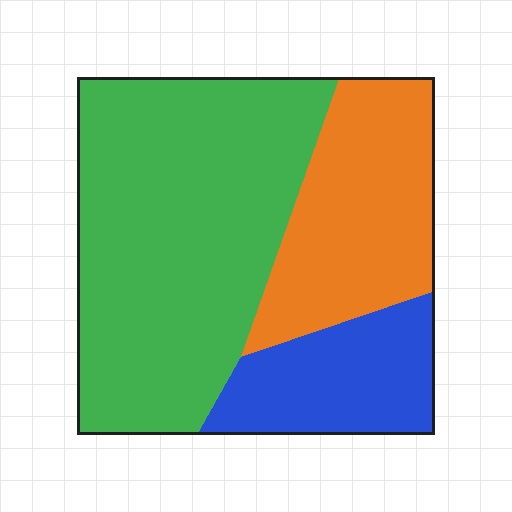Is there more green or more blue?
Green.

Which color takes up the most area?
Green, at roughly 55%.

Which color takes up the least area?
Blue, at roughly 20%.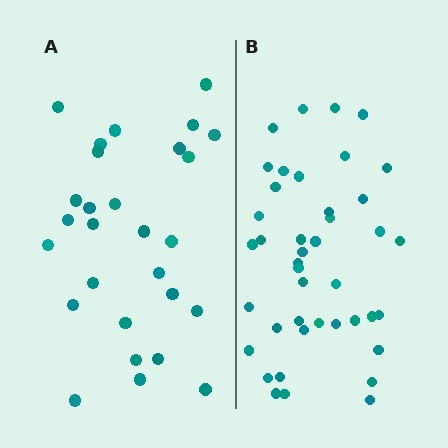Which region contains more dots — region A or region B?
Region B (the right region) has more dots.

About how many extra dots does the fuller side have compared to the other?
Region B has approximately 15 more dots than region A.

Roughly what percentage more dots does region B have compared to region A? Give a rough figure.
About 50% more.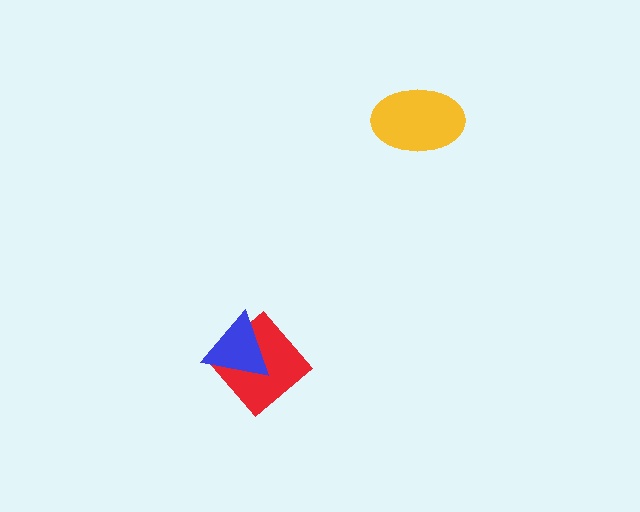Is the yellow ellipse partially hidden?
No, no other shape covers it.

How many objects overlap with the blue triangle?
1 object overlaps with the blue triangle.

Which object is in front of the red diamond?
The blue triangle is in front of the red diamond.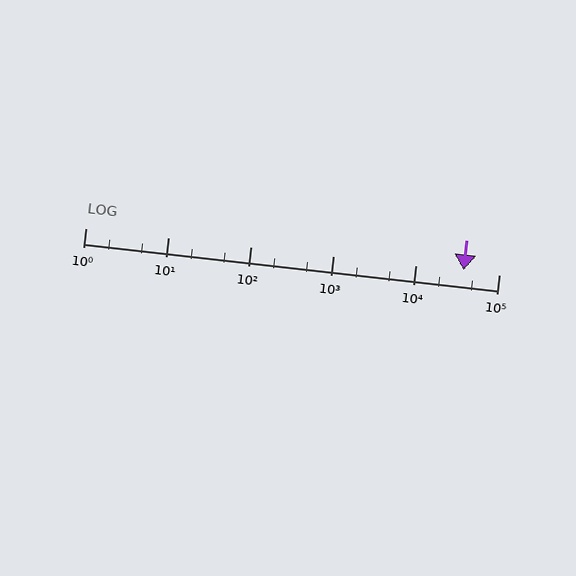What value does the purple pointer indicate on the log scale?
The pointer indicates approximately 37000.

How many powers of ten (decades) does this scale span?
The scale spans 5 decades, from 1 to 100000.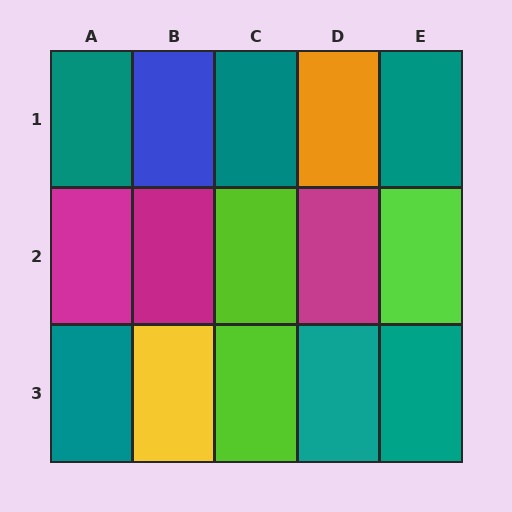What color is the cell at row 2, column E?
Lime.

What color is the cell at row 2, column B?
Magenta.